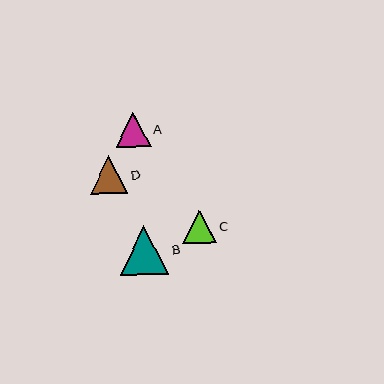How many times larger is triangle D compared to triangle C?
Triangle D is approximately 1.1 times the size of triangle C.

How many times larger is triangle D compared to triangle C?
Triangle D is approximately 1.1 times the size of triangle C.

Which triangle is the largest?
Triangle B is the largest with a size of approximately 48 pixels.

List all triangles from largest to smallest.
From largest to smallest: B, D, A, C.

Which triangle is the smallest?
Triangle C is the smallest with a size of approximately 34 pixels.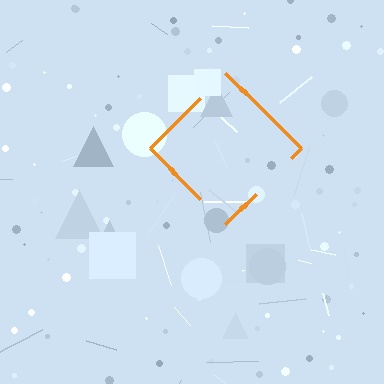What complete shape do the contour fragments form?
The contour fragments form a diamond.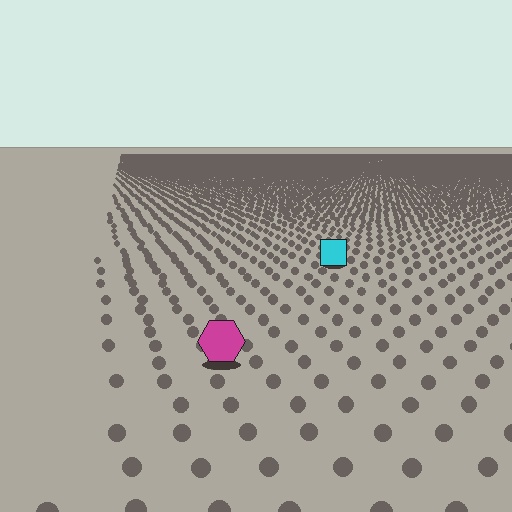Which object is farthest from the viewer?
The cyan square is farthest from the viewer. It appears smaller and the ground texture around it is denser.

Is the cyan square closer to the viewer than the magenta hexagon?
No. The magenta hexagon is closer — you can tell from the texture gradient: the ground texture is coarser near it.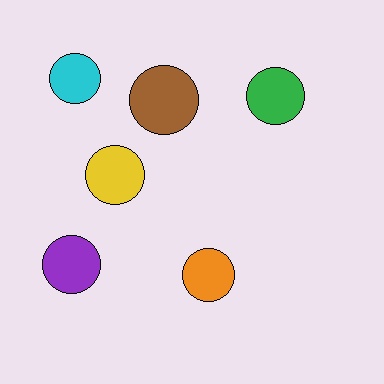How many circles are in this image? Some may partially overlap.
There are 6 circles.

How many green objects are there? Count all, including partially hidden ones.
There is 1 green object.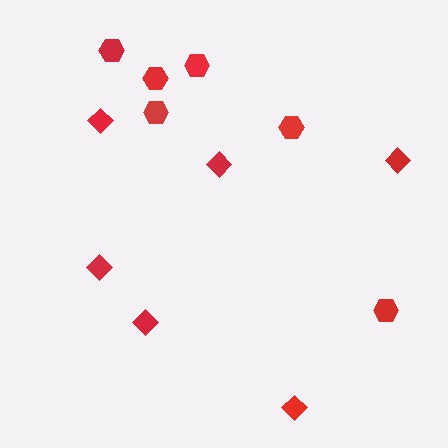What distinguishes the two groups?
There are 2 groups: one group of hexagons (6) and one group of diamonds (6).